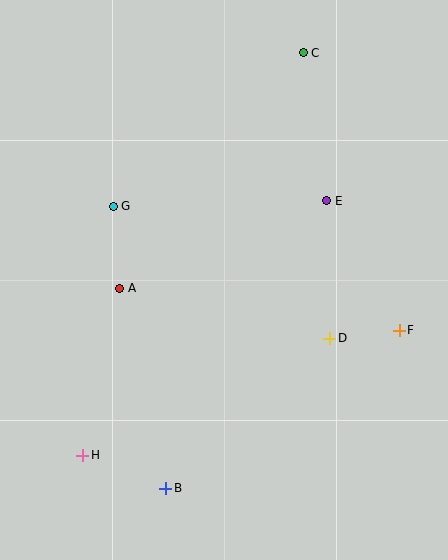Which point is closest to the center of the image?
Point A at (120, 288) is closest to the center.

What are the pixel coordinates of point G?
Point G is at (113, 207).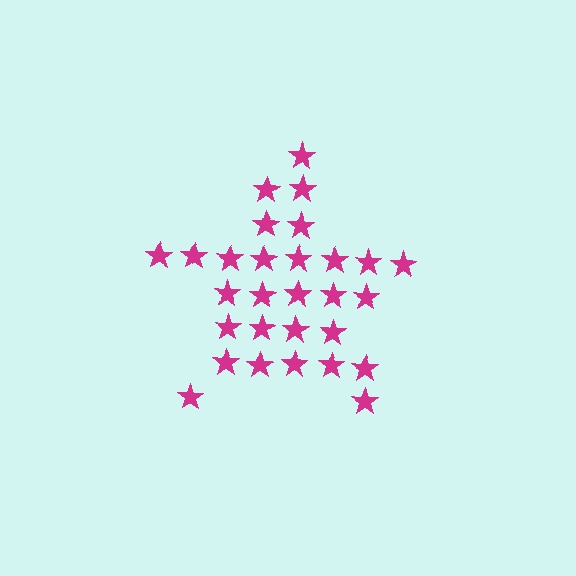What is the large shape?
The large shape is a star.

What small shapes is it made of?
It is made of small stars.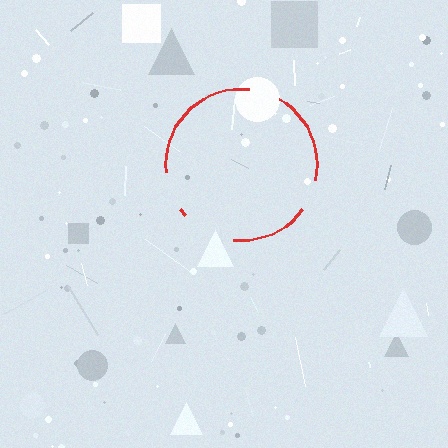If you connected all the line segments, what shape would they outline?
They would outline a circle.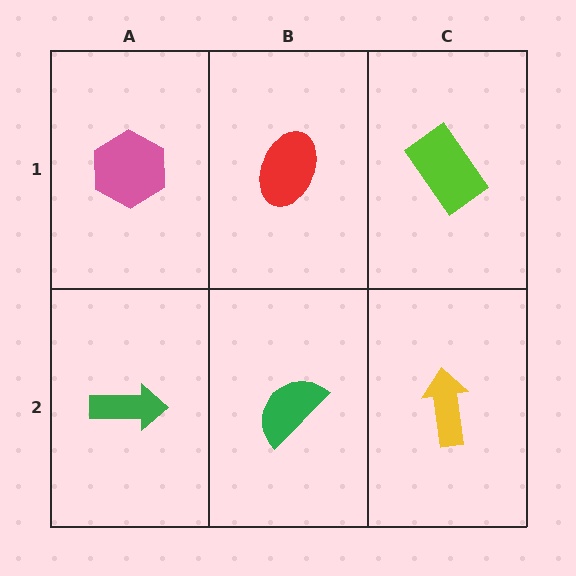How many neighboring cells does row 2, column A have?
2.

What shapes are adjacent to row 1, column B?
A green semicircle (row 2, column B), a pink hexagon (row 1, column A), a lime rectangle (row 1, column C).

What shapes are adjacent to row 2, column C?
A lime rectangle (row 1, column C), a green semicircle (row 2, column B).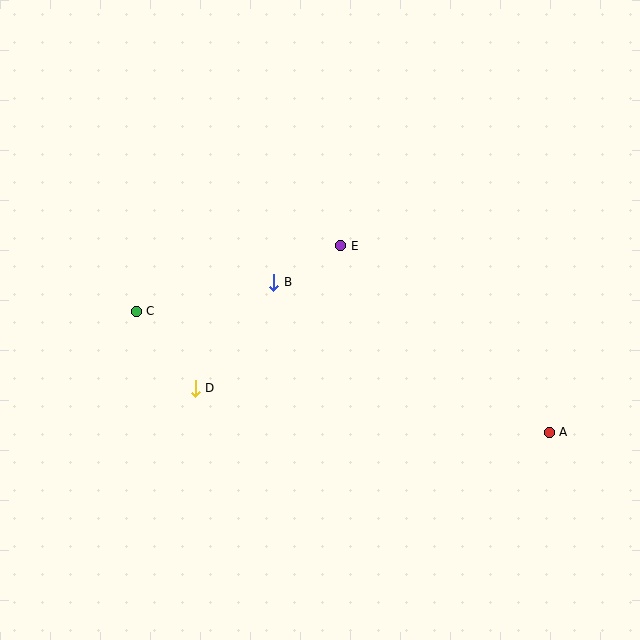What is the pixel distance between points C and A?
The distance between C and A is 430 pixels.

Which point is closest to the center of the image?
Point B at (274, 282) is closest to the center.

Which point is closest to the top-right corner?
Point E is closest to the top-right corner.